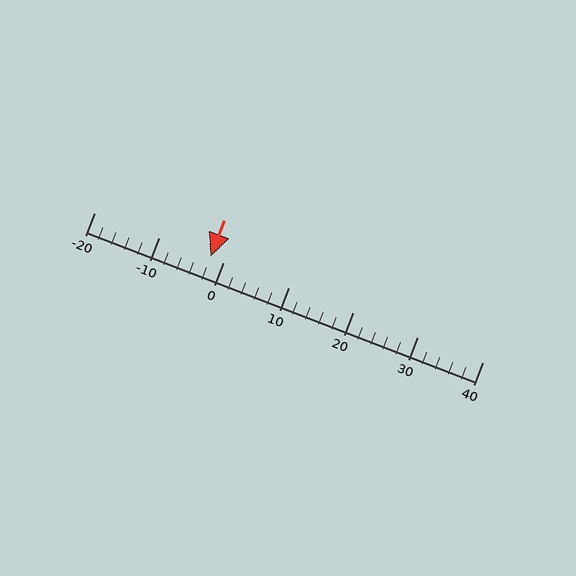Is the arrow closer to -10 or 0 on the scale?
The arrow is closer to 0.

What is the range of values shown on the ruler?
The ruler shows values from -20 to 40.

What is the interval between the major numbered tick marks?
The major tick marks are spaced 10 units apart.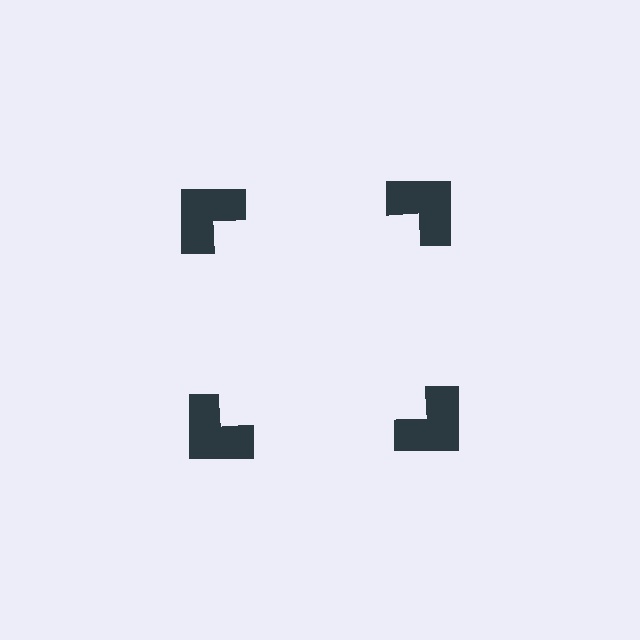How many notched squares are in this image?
There are 4 — one at each vertex of the illusory square.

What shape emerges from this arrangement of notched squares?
An illusory square — its edges are inferred from the aligned wedge cuts in the notched squares, not physically drawn.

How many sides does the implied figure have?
4 sides.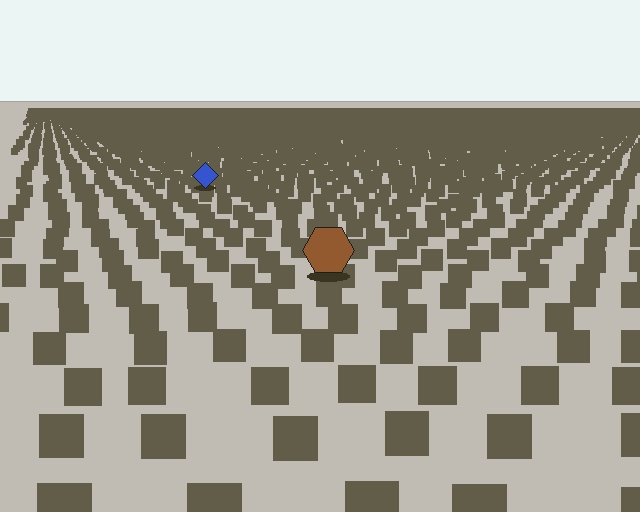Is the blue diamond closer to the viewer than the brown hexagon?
No. The brown hexagon is closer — you can tell from the texture gradient: the ground texture is coarser near it.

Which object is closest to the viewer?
The brown hexagon is closest. The texture marks near it are larger and more spread out.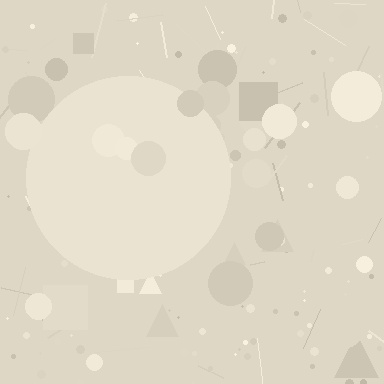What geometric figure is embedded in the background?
A circle is embedded in the background.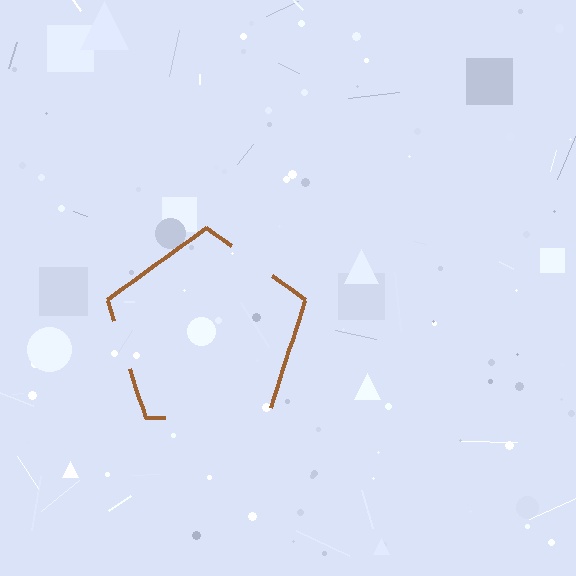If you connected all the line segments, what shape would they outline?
They would outline a pentagon.